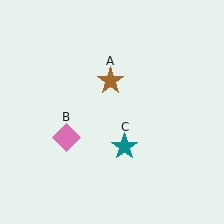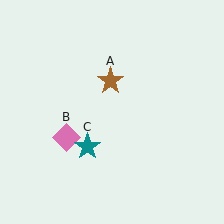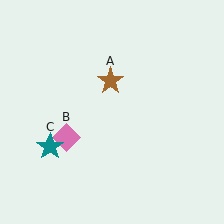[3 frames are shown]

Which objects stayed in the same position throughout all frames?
Brown star (object A) and pink diamond (object B) remained stationary.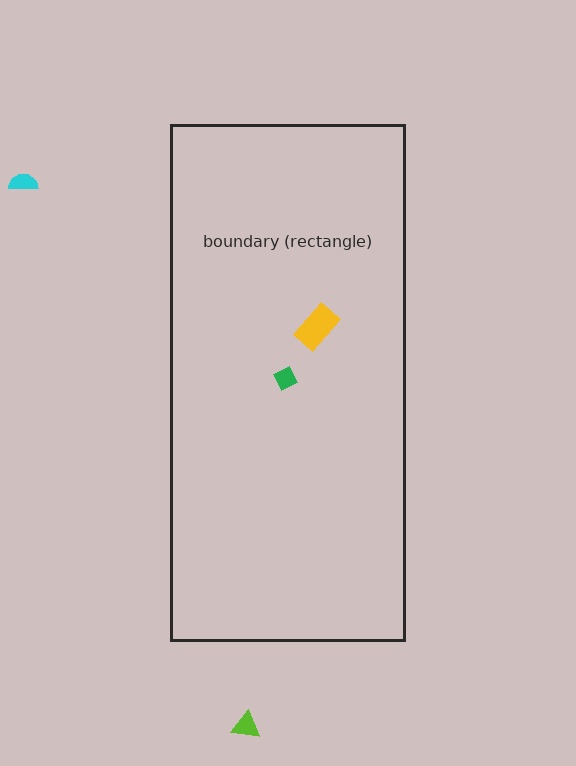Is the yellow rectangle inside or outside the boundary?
Inside.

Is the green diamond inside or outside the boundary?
Inside.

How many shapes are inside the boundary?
2 inside, 2 outside.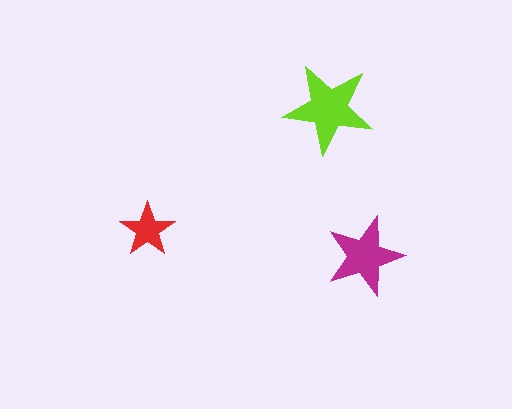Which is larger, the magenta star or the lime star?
The lime one.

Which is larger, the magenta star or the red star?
The magenta one.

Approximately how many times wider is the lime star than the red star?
About 1.5 times wider.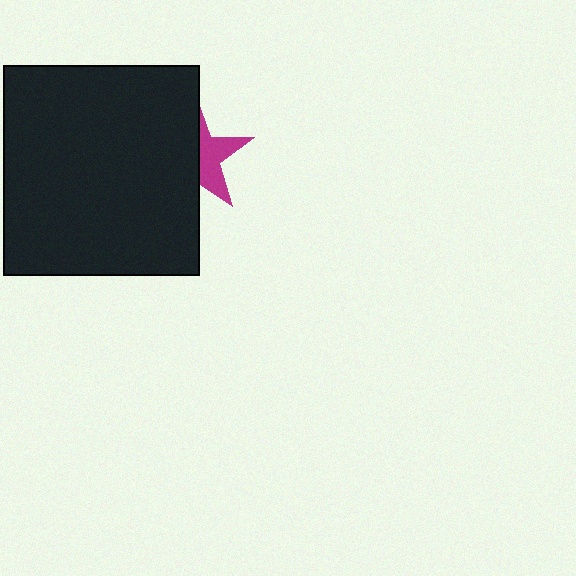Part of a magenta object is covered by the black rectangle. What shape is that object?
It is a star.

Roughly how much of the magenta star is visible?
A small part of it is visible (roughly 43%).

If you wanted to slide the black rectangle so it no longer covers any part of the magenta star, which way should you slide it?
Slide it left — that is the most direct way to separate the two shapes.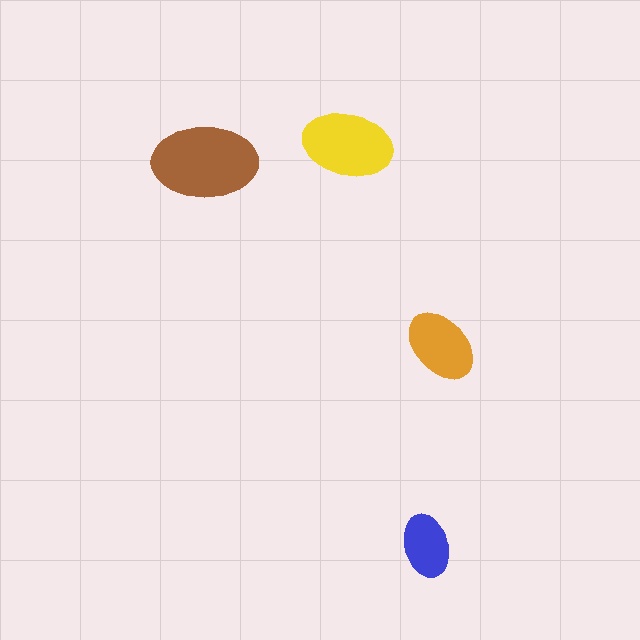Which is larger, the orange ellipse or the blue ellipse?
The orange one.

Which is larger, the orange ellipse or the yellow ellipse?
The yellow one.